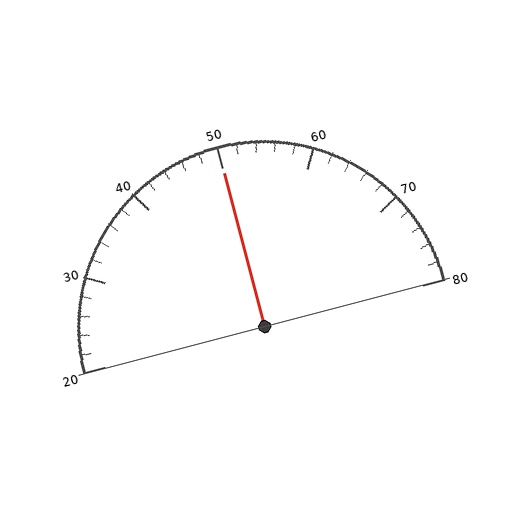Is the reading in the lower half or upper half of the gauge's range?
The reading is in the upper half of the range (20 to 80).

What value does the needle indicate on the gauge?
The needle indicates approximately 50.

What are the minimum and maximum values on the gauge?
The gauge ranges from 20 to 80.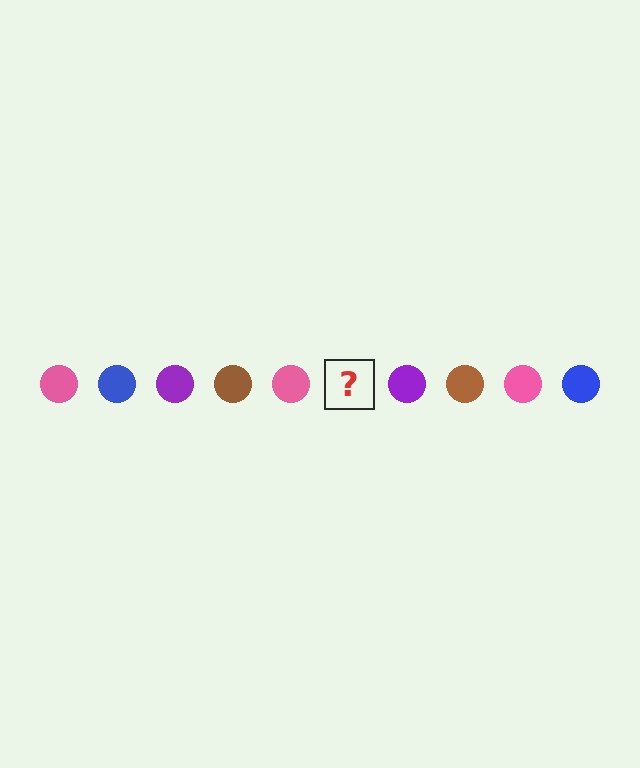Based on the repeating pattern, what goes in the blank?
The blank should be a blue circle.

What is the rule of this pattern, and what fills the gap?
The rule is that the pattern cycles through pink, blue, purple, brown circles. The gap should be filled with a blue circle.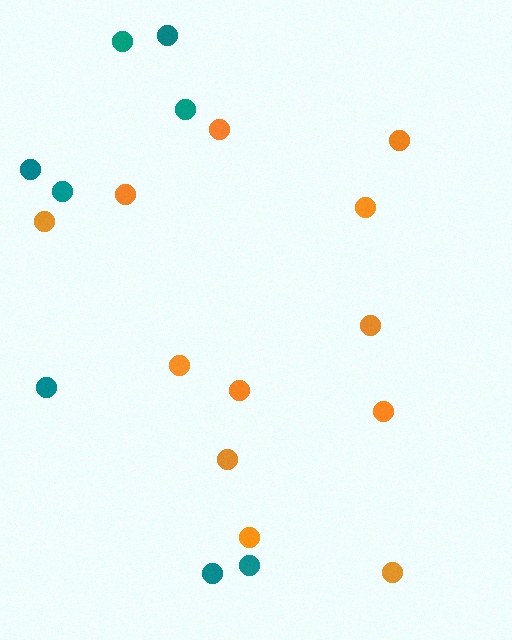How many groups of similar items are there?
There are 2 groups: one group of teal circles (8) and one group of orange circles (12).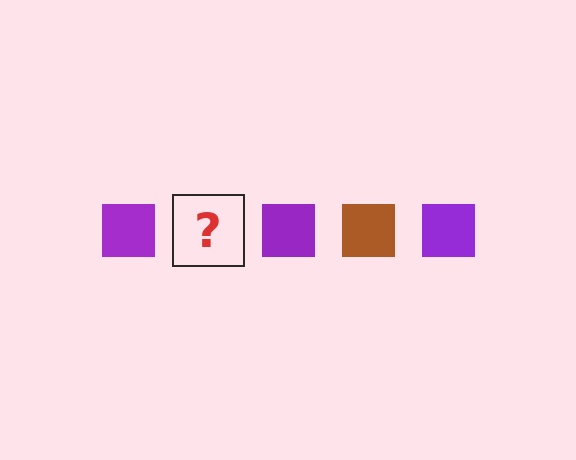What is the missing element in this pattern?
The missing element is a brown square.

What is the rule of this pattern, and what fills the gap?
The rule is that the pattern cycles through purple, brown squares. The gap should be filled with a brown square.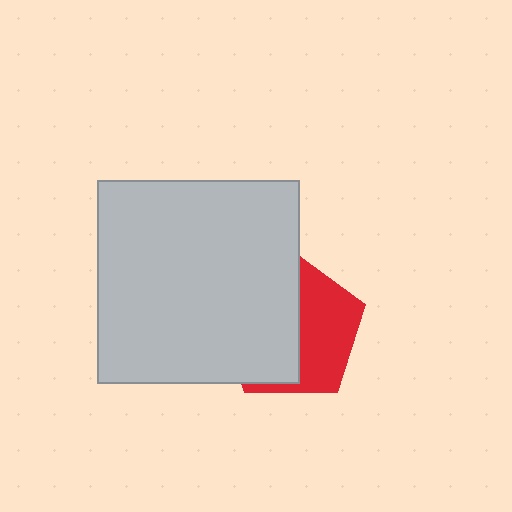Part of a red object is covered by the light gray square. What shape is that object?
It is a pentagon.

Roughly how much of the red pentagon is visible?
About half of it is visible (roughly 45%).